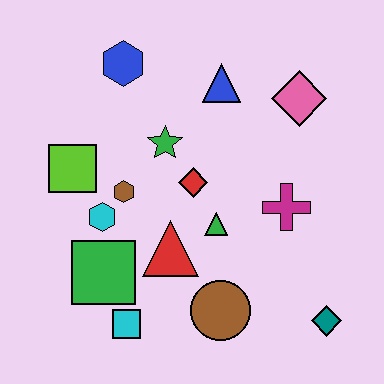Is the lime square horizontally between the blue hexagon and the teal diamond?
No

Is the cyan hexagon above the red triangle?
Yes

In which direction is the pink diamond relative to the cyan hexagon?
The pink diamond is to the right of the cyan hexagon.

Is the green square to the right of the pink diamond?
No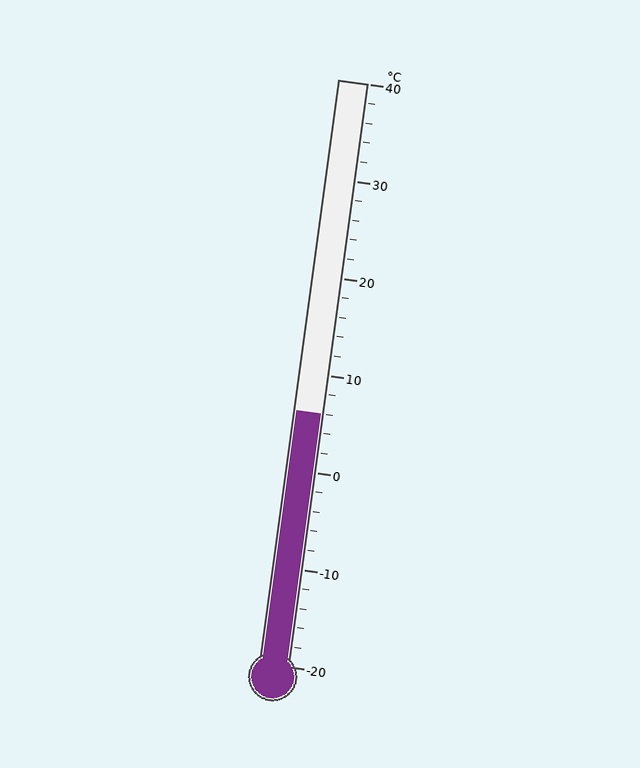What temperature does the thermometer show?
The thermometer shows approximately 6°C.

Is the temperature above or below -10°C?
The temperature is above -10°C.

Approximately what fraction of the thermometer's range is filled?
The thermometer is filled to approximately 45% of its range.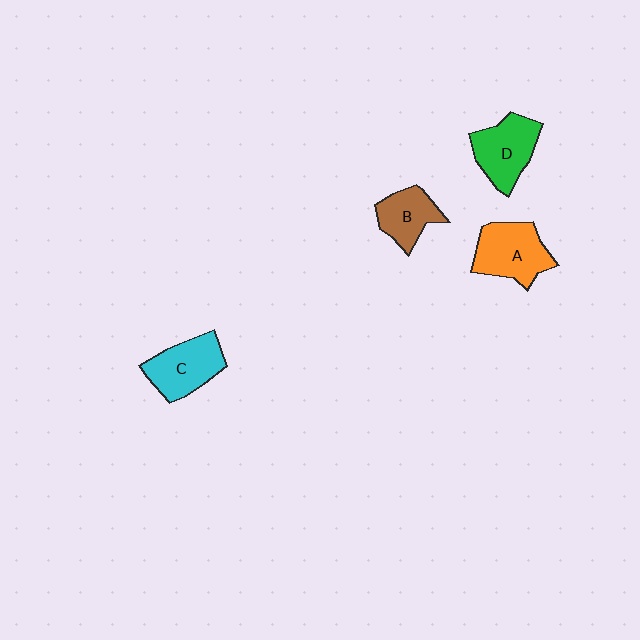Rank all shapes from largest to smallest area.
From largest to smallest: A (orange), D (green), C (cyan), B (brown).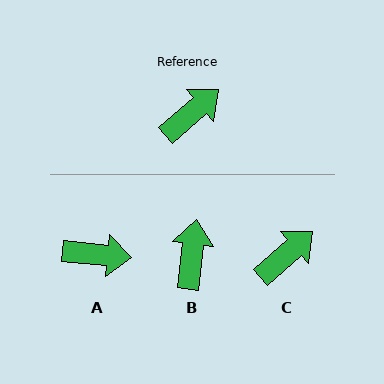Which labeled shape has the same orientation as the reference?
C.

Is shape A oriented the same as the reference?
No, it is off by about 47 degrees.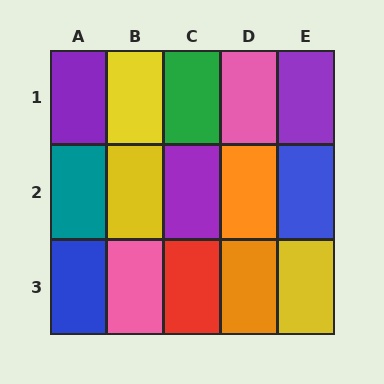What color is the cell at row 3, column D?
Orange.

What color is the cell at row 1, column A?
Purple.